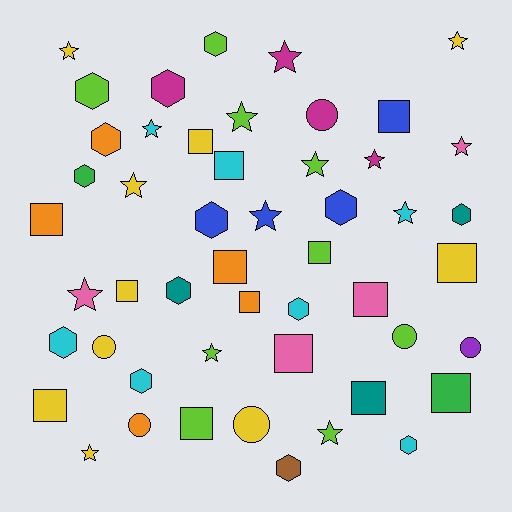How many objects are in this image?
There are 50 objects.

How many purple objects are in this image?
There is 1 purple object.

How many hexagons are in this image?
There are 14 hexagons.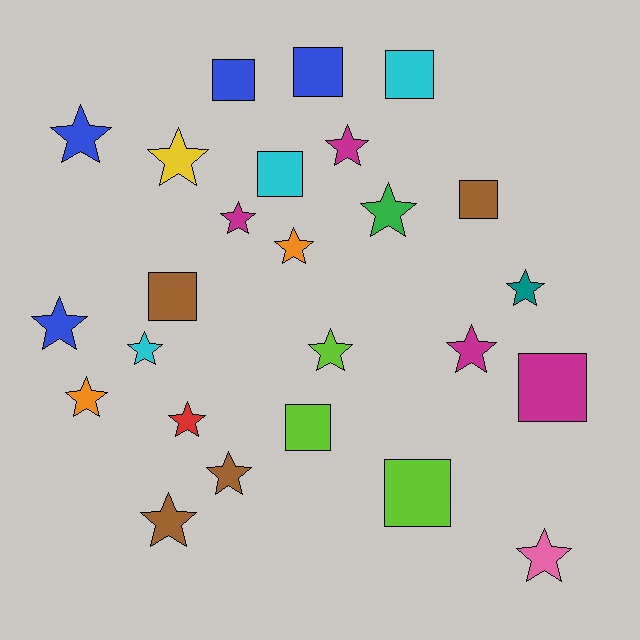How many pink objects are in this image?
There is 1 pink object.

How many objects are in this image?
There are 25 objects.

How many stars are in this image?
There are 16 stars.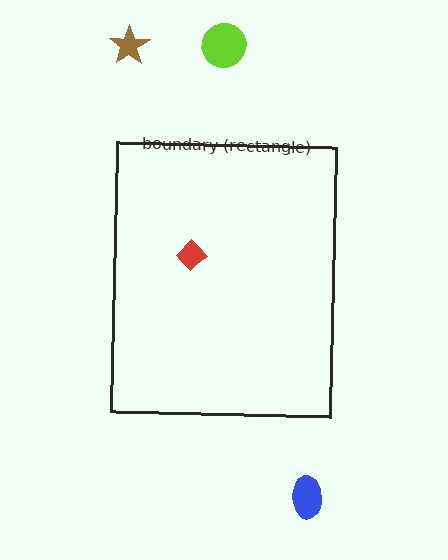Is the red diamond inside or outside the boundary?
Inside.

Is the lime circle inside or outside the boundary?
Outside.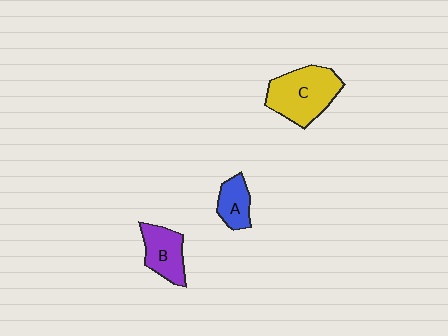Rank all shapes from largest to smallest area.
From largest to smallest: C (yellow), B (purple), A (blue).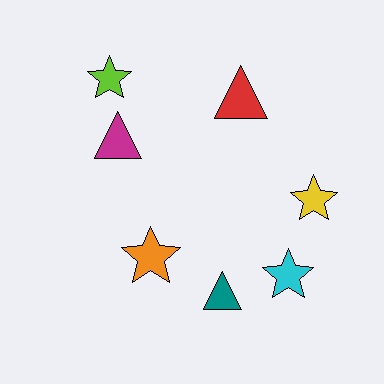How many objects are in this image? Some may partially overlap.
There are 7 objects.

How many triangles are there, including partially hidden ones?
There are 3 triangles.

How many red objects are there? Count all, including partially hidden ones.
There is 1 red object.